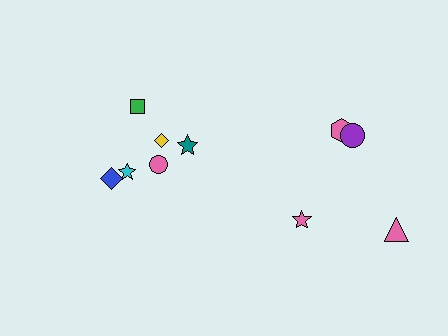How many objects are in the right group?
There are 4 objects.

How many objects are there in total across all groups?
There are 10 objects.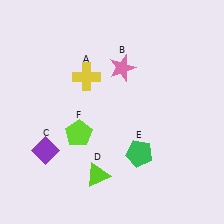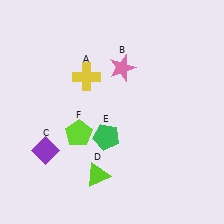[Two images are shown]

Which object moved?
The green pentagon (E) moved left.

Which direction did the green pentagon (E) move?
The green pentagon (E) moved left.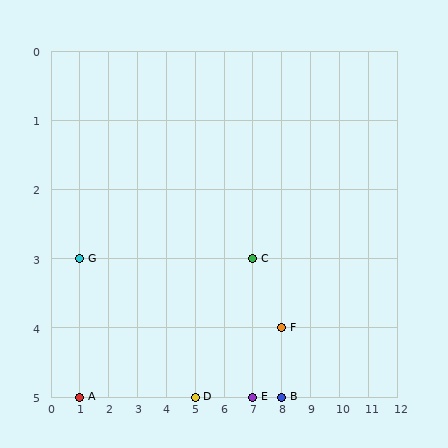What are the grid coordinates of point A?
Point A is at grid coordinates (1, 5).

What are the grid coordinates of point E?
Point E is at grid coordinates (7, 5).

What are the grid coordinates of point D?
Point D is at grid coordinates (5, 5).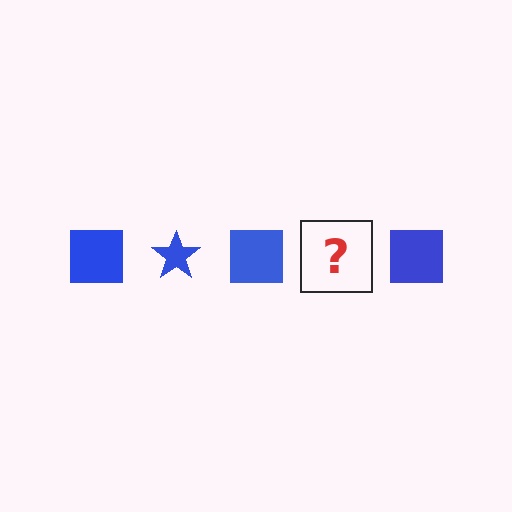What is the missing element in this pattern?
The missing element is a blue star.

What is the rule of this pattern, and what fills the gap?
The rule is that the pattern cycles through square, star shapes in blue. The gap should be filled with a blue star.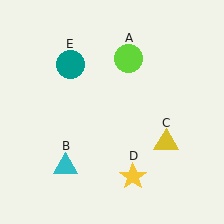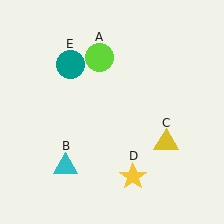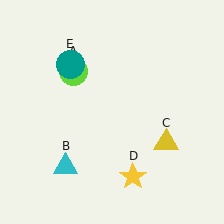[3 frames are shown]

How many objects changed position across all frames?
1 object changed position: lime circle (object A).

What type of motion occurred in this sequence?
The lime circle (object A) rotated counterclockwise around the center of the scene.